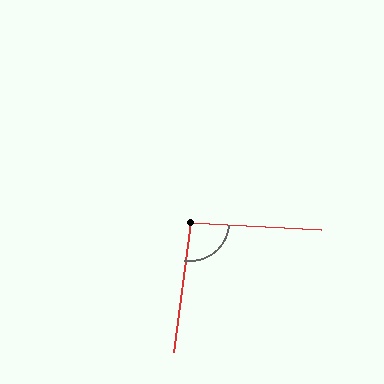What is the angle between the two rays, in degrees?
Approximately 94 degrees.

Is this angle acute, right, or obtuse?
It is approximately a right angle.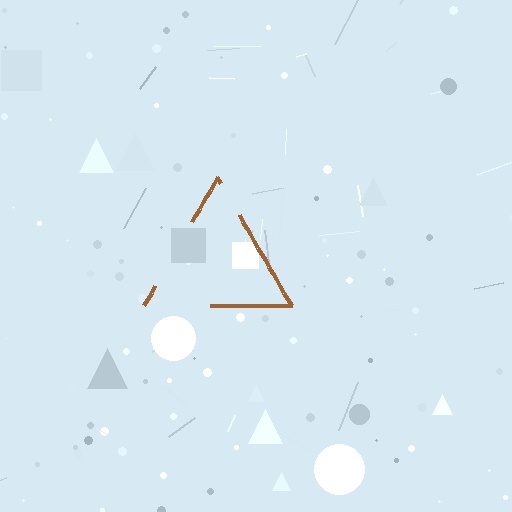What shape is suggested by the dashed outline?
The dashed outline suggests a triangle.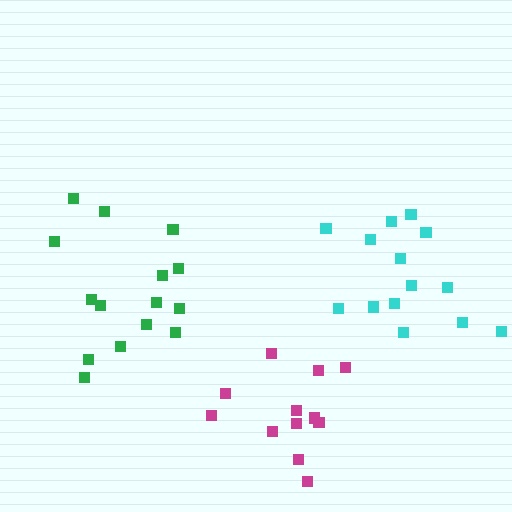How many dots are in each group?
Group 1: 15 dots, Group 2: 14 dots, Group 3: 12 dots (41 total).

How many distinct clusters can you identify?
There are 3 distinct clusters.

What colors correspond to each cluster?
The clusters are colored: green, cyan, magenta.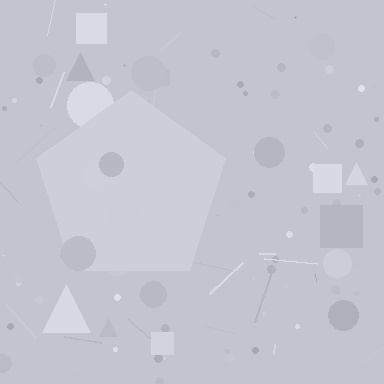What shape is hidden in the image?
A pentagon is hidden in the image.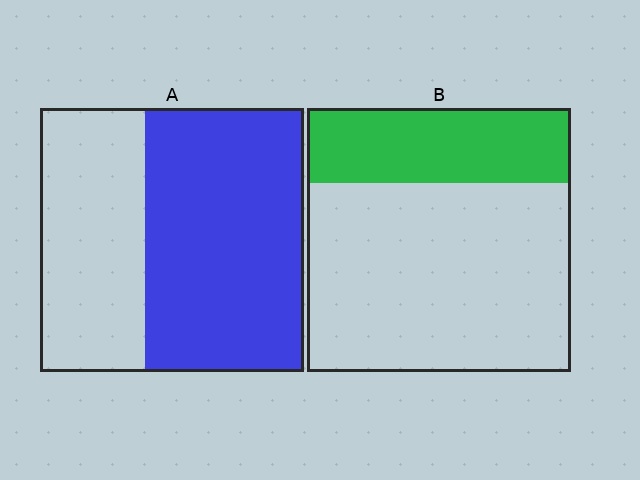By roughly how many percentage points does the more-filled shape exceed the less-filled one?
By roughly 30 percentage points (A over B).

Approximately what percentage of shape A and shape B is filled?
A is approximately 60% and B is approximately 30%.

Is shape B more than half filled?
No.